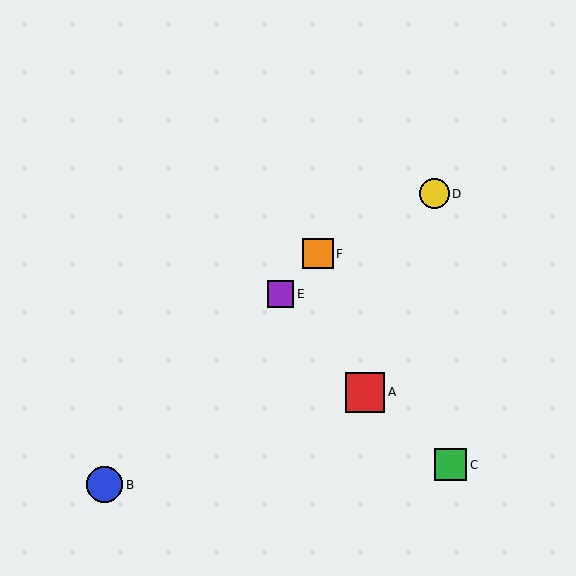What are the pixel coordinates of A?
Object A is at (365, 392).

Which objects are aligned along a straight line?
Objects B, E, F are aligned along a straight line.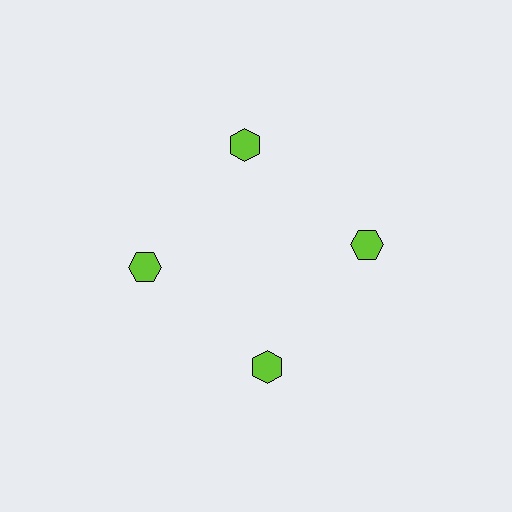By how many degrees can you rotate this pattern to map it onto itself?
The pattern maps onto itself every 90 degrees of rotation.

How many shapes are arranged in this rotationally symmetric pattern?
There are 4 shapes, arranged in 4 groups of 1.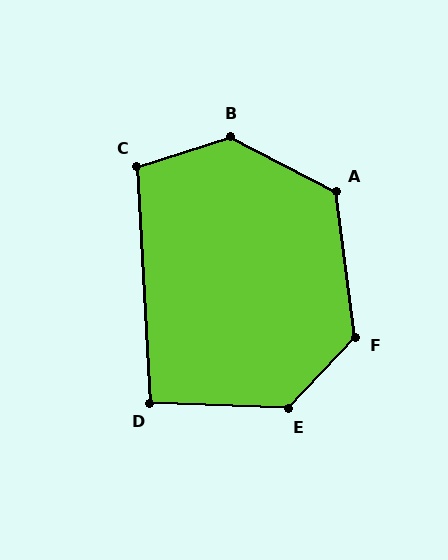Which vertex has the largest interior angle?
B, at approximately 135 degrees.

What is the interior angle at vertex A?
Approximately 125 degrees (obtuse).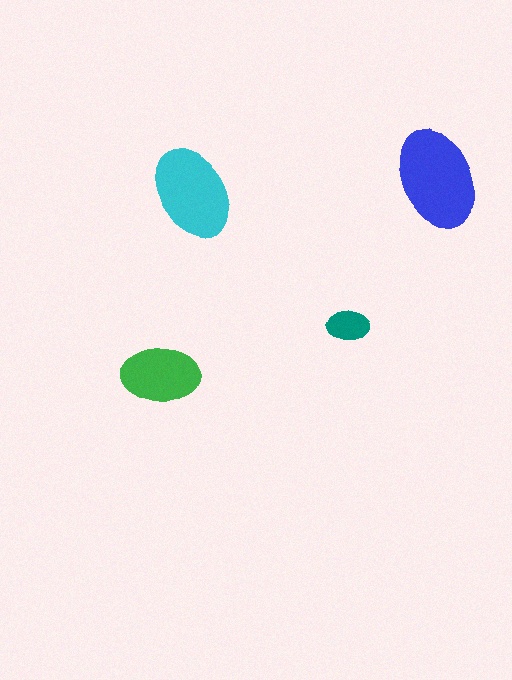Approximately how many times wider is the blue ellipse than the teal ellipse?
About 2.5 times wider.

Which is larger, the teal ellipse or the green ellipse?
The green one.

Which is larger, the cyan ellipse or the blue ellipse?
The blue one.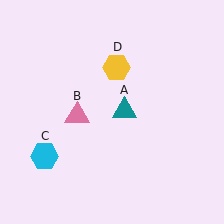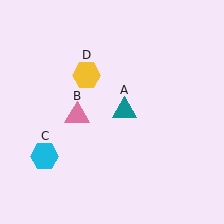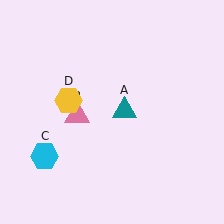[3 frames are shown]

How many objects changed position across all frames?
1 object changed position: yellow hexagon (object D).